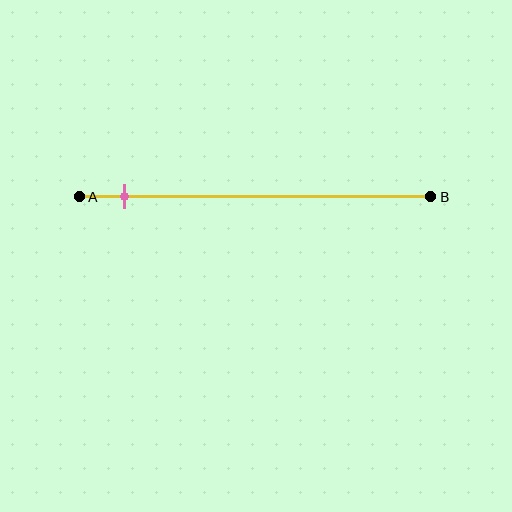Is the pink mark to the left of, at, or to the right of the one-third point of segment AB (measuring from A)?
The pink mark is to the left of the one-third point of segment AB.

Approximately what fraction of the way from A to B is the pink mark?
The pink mark is approximately 15% of the way from A to B.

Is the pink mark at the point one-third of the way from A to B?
No, the mark is at about 15% from A, not at the 33% one-third point.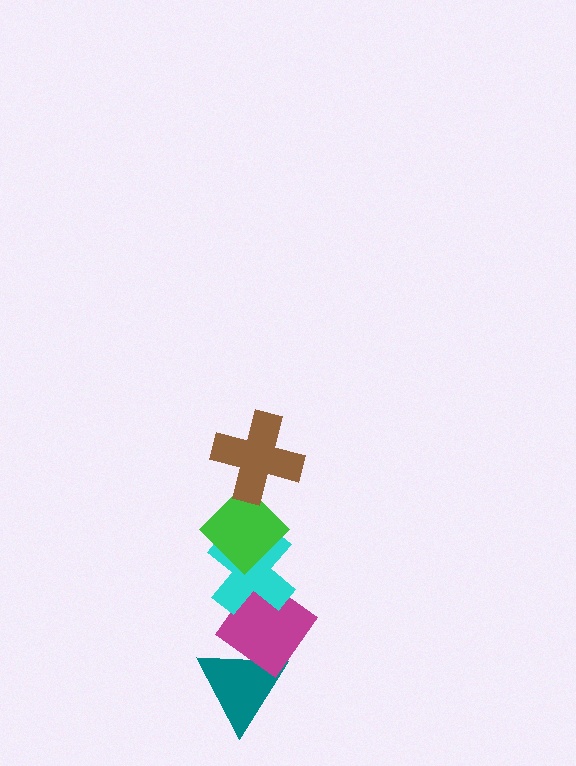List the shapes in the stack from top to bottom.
From top to bottom: the brown cross, the green diamond, the cyan cross, the magenta diamond, the teal triangle.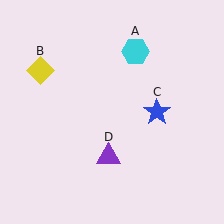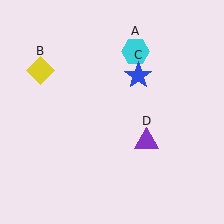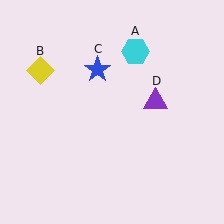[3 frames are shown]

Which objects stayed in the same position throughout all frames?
Cyan hexagon (object A) and yellow diamond (object B) remained stationary.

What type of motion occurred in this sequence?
The blue star (object C), purple triangle (object D) rotated counterclockwise around the center of the scene.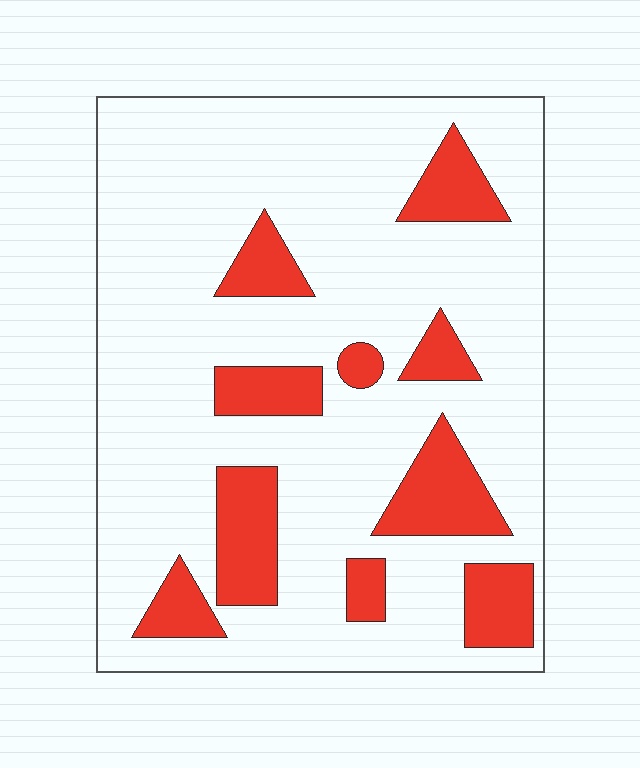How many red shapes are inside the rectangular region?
10.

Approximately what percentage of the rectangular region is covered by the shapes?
Approximately 20%.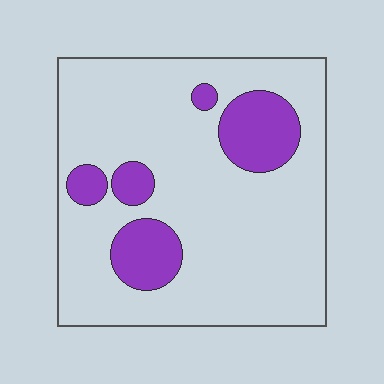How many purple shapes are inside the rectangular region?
5.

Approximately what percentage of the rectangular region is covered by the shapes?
Approximately 20%.